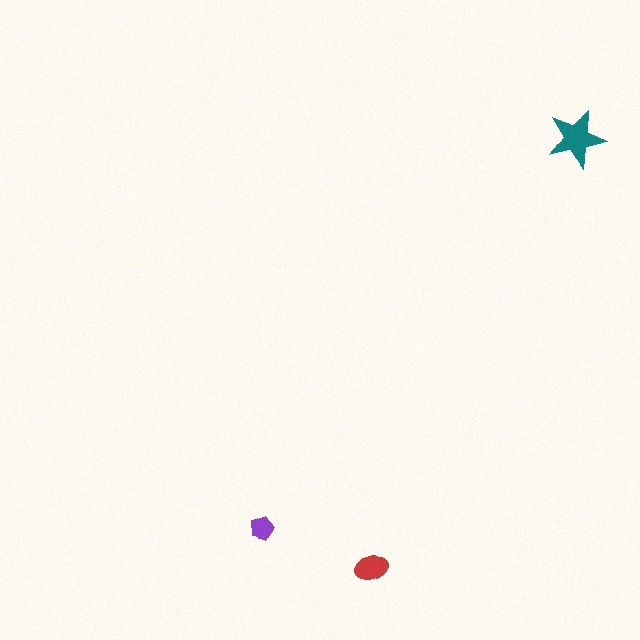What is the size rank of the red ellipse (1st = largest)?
2nd.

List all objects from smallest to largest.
The purple pentagon, the red ellipse, the teal star.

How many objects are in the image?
There are 3 objects in the image.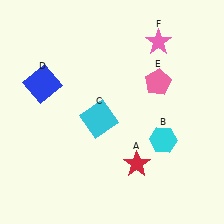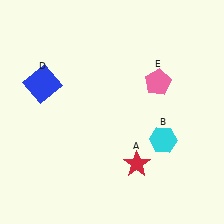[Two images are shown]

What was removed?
The pink star (F), the cyan square (C) were removed in Image 2.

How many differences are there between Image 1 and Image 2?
There are 2 differences between the two images.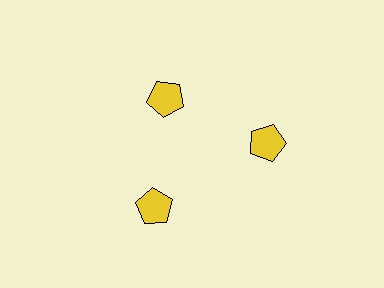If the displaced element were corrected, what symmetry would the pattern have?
It would have 3-fold rotational symmetry — the pattern would map onto itself every 120 degrees.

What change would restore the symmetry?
The symmetry would be restored by moving it outward, back onto the ring so that all 3 pentagons sit at equal angles and equal distance from the center.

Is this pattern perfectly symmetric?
No. The 3 yellow pentagons are arranged in a ring, but one element near the 11 o'clock position is pulled inward toward the center, breaking the 3-fold rotational symmetry.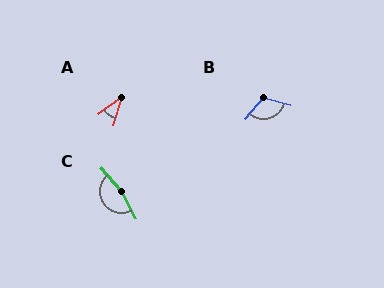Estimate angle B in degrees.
Approximately 113 degrees.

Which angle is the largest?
C, at approximately 168 degrees.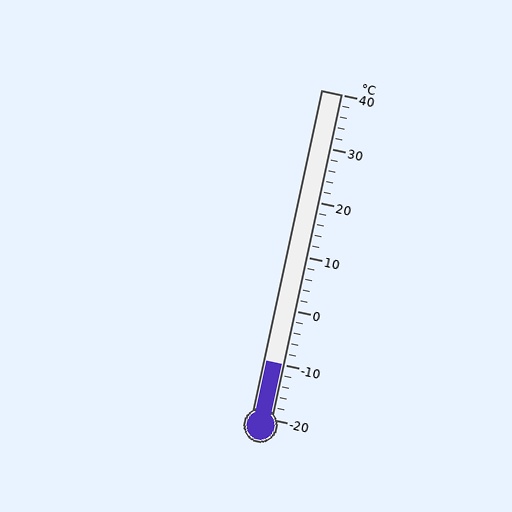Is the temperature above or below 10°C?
The temperature is below 10°C.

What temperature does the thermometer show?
The thermometer shows approximately -10°C.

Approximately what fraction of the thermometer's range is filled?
The thermometer is filled to approximately 15% of its range.